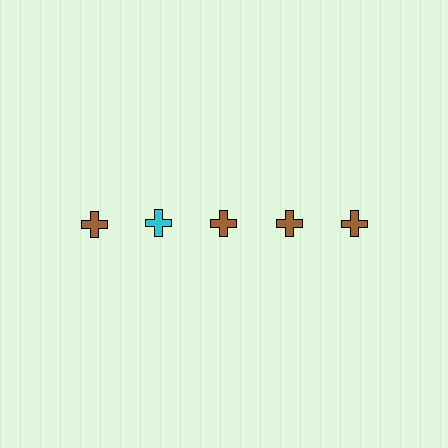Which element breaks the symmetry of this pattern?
The cyan cross in the top row, second from left column breaks the symmetry. All other shapes are brown crosses.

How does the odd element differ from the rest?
It has a different color: cyan instead of brown.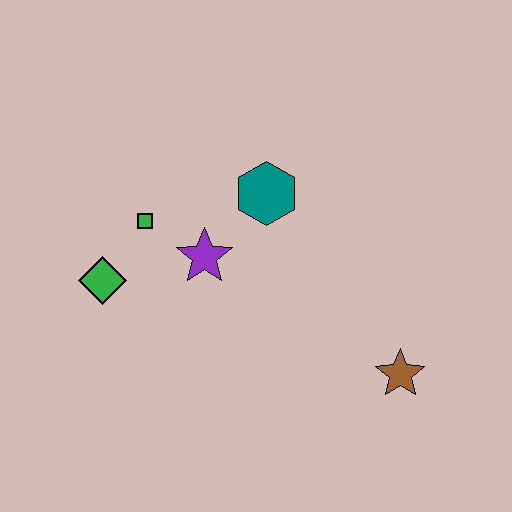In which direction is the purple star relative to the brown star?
The purple star is to the left of the brown star.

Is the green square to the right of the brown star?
No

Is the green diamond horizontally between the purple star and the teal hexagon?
No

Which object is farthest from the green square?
The brown star is farthest from the green square.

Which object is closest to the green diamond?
The green square is closest to the green diamond.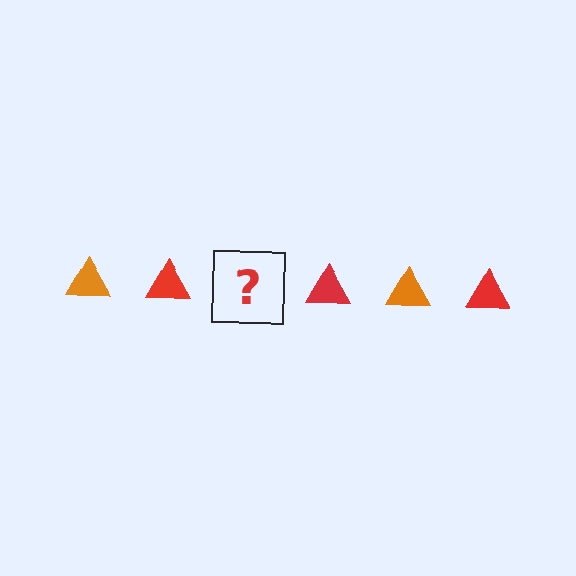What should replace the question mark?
The question mark should be replaced with an orange triangle.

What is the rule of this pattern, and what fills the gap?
The rule is that the pattern cycles through orange, red triangles. The gap should be filled with an orange triangle.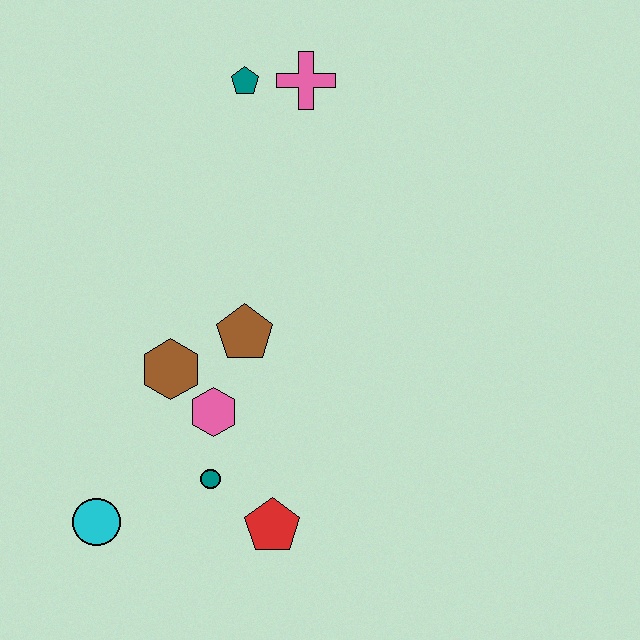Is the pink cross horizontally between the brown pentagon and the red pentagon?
No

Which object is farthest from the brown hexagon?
The pink cross is farthest from the brown hexagon.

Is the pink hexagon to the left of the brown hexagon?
No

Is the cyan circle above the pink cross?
No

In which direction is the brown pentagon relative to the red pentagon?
The brown pentagon is above the red pentagon.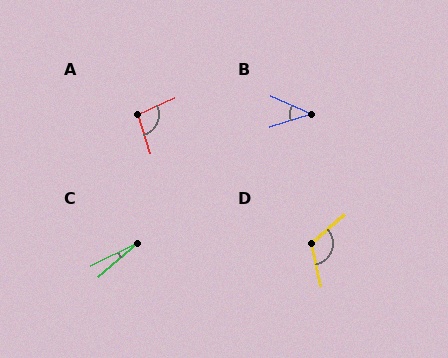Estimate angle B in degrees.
Approximately 40 degrees.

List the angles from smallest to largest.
C (15°), B (40°), A (97°), D (119°).